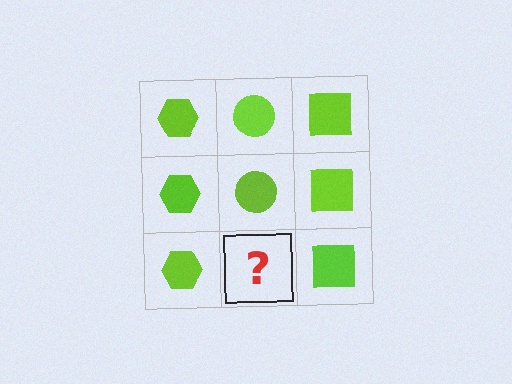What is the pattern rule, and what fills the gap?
The rule is that each column has a consistent shape. The gap should be filled with a lime circle.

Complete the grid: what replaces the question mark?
The question mark should be replaced with a lime circle.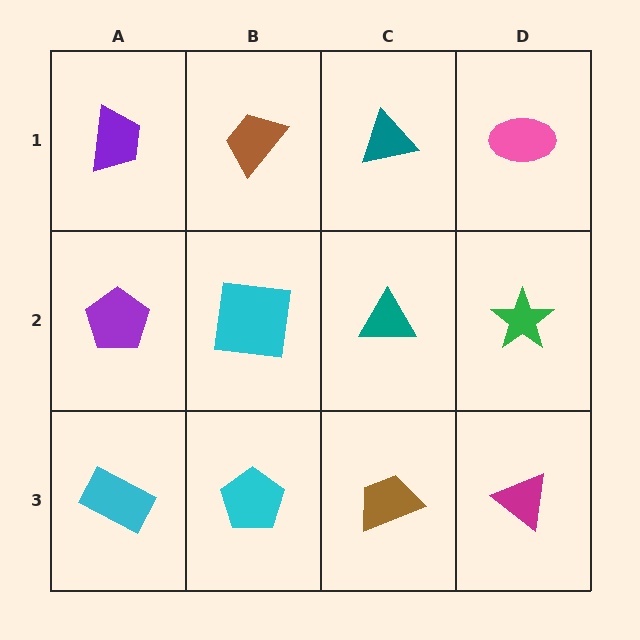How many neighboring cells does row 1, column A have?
2.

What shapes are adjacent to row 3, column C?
A teal triangle (row 2, column C), a cyan pentagon (row 3, column B), a magenta triangle (row 3, column D).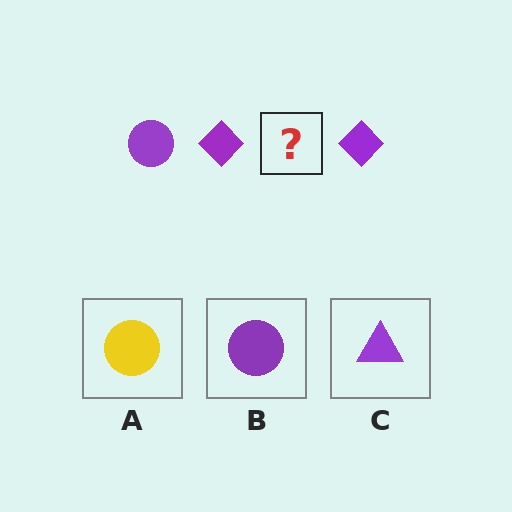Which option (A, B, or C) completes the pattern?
B.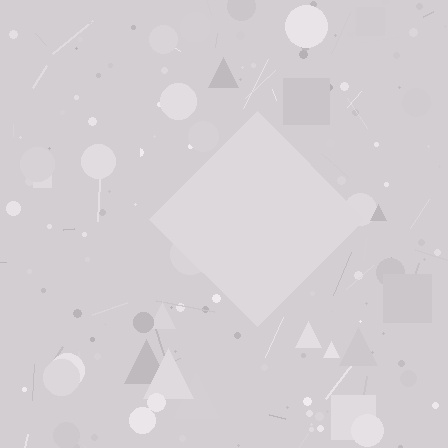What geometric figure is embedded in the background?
A diamond is embedded in the background.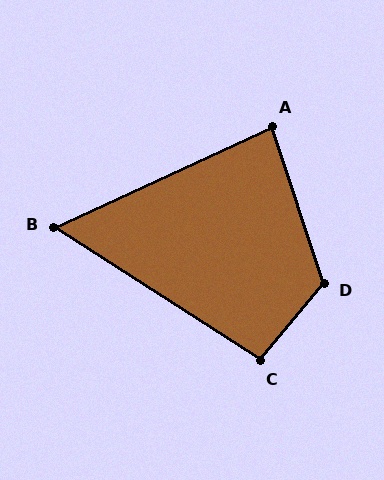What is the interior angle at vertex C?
Approximately 97 degrees (obtuse).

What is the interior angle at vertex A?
Approximately 83 degrees (acute).